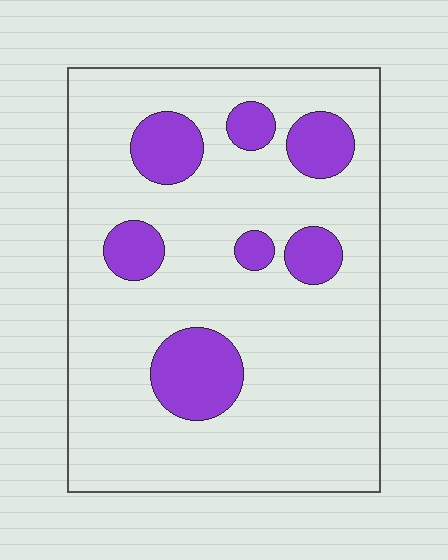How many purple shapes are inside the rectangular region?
7.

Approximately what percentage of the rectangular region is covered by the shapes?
Approximately 20%.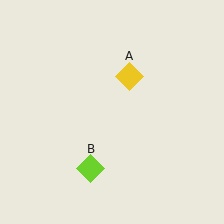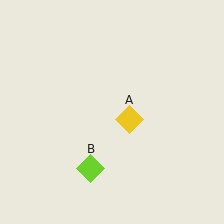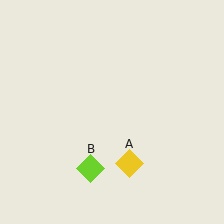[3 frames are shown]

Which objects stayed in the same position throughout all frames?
Lime diamond (object B) remained stationary.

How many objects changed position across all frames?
1 object changed position: yellow diamond (object A).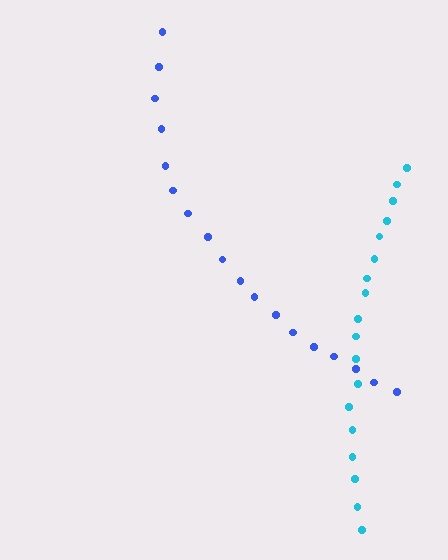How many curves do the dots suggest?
There are 2 distinct paths.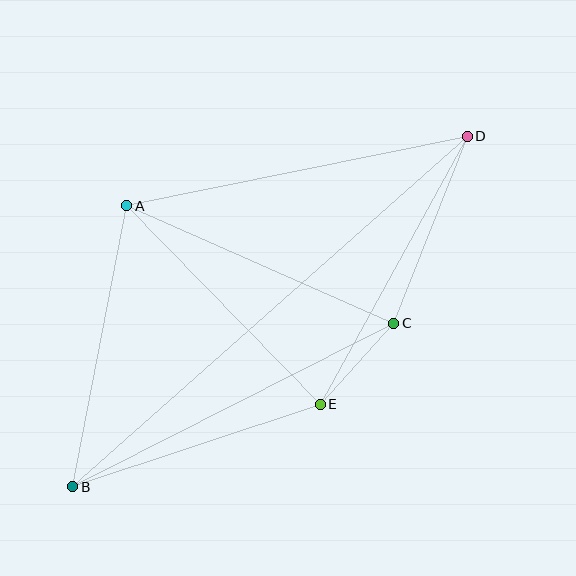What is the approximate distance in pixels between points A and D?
The distance between A and D is approximately 347 pixels.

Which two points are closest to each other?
Points C and E are closest to each other.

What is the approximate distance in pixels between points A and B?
The distance between A and B is approximately 286 pixels.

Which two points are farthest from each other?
Points B and D are farthest from each other.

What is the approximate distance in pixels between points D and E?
The distance between D and E is approximately 306 pixels.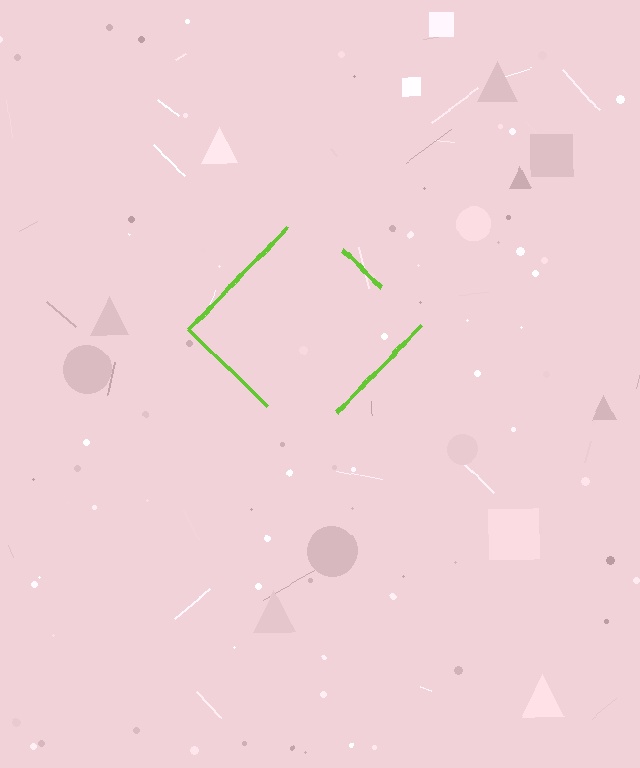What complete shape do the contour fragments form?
The contour fragments form a diamond.